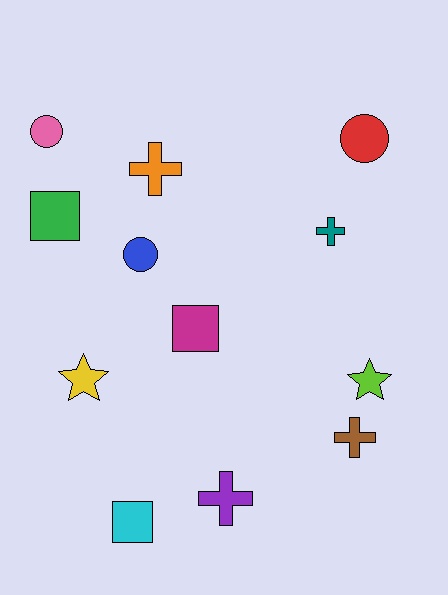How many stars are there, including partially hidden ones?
There are 2 stars.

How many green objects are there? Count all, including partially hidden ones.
There is 1 green object.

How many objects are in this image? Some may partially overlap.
There are 12 objects.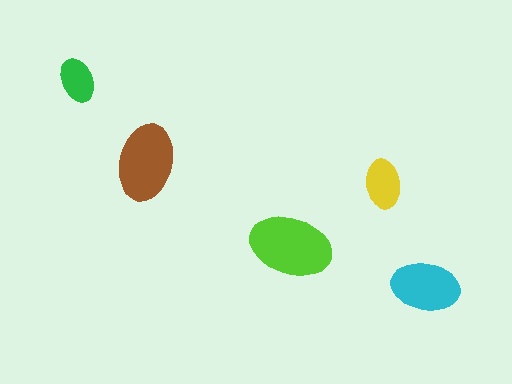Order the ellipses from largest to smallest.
the lime one, the brown one, the cyan one, the yellow one, the green one.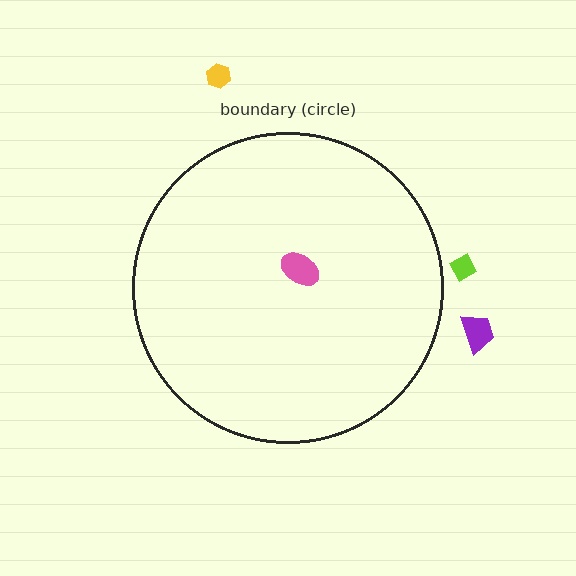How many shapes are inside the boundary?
1 inside, 3 outside.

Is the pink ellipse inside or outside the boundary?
Inside.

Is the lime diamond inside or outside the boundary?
Outside.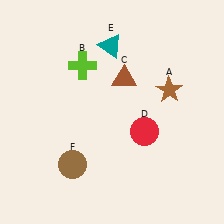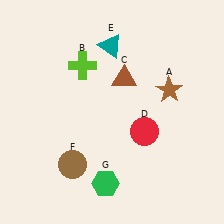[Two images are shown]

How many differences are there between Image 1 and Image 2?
There is 1 difference between the two images.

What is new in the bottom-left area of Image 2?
A green hexagon (G) was added in the bottom-left area of Image 2.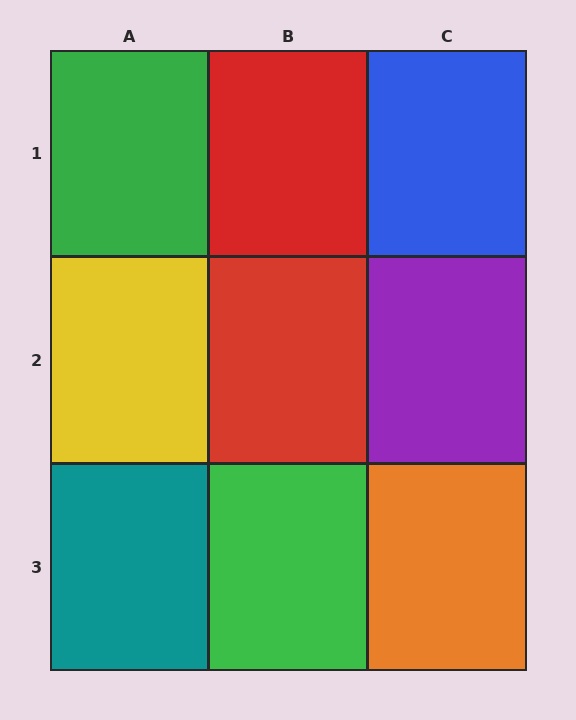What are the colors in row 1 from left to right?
Green, red, blue.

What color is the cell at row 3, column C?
Orange.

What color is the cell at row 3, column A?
Teal.